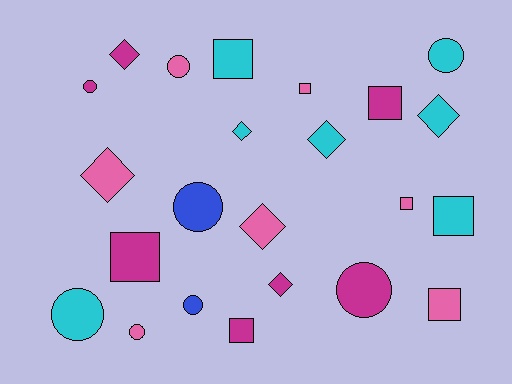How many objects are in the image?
There are 23 objects.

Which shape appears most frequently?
Circle, with 8 objects.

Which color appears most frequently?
Pink, with 7 objects.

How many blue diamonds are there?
There are no blue diamonds.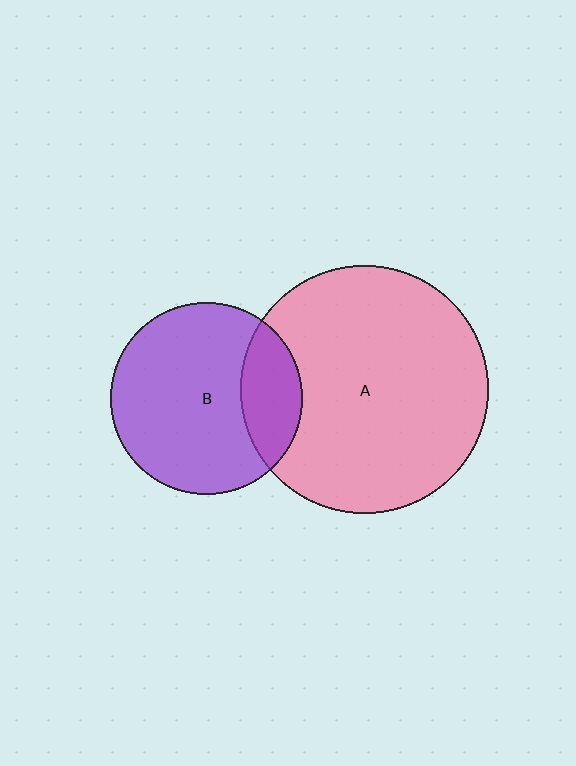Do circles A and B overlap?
Yes.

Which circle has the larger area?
Circle A (pink).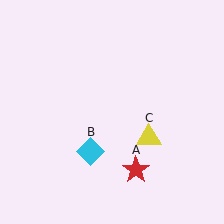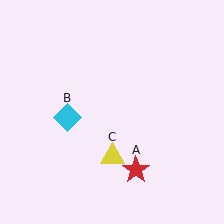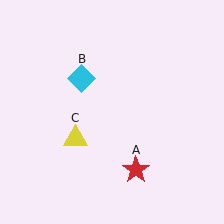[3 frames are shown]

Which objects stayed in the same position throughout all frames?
Red star (object A) remained stationary.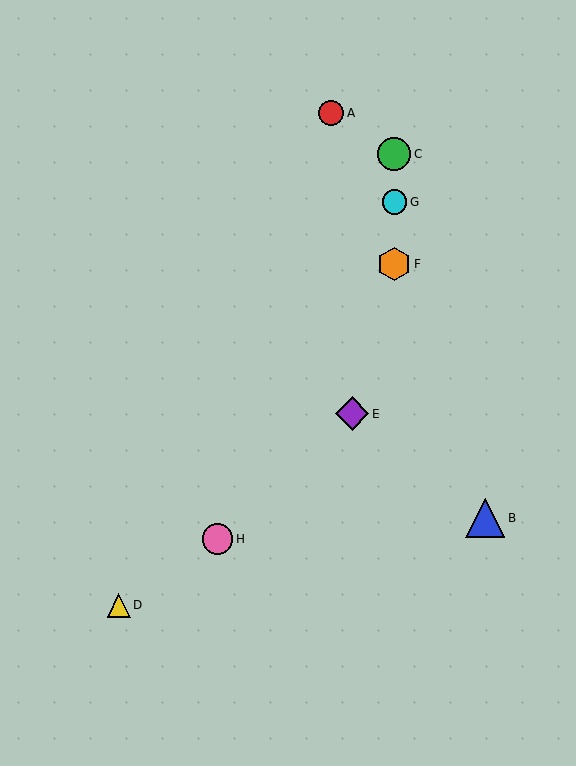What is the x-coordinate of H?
Object H is at x≈218.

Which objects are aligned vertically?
Objects C, F, G are aligned vertically.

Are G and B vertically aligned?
No, G is at x≈394 and B is at x≈485.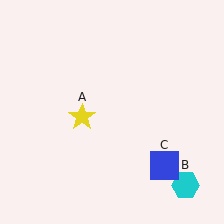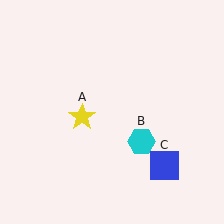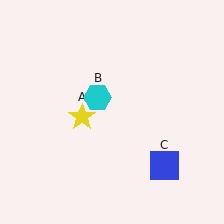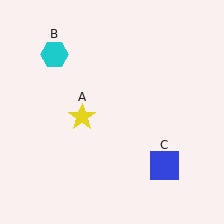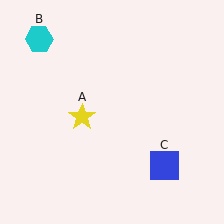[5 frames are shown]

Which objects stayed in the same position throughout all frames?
Yellow star (object A) and blue square (object C) remained stationary.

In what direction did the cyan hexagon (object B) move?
The cyan hexagon (object B) moved up and to the left.